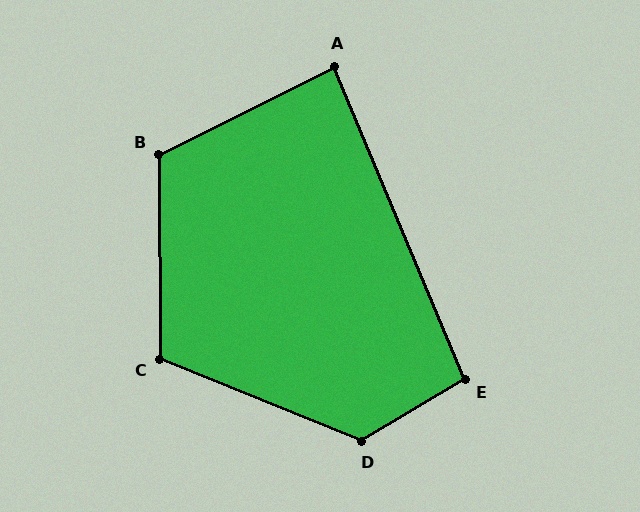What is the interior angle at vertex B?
Approximately 116 degrees (obtuse).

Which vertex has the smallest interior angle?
A, at approximately 86 degrees.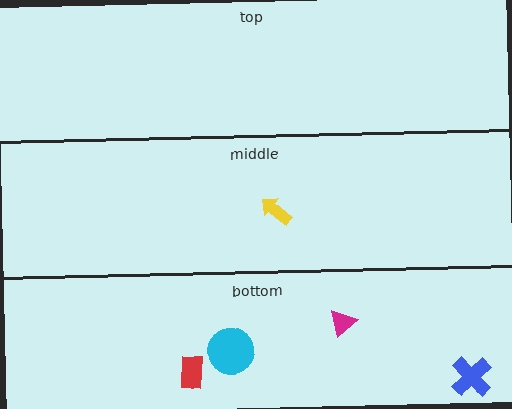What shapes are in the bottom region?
The magenta triangle, the blue cross, the red rectangle, the cyan circle.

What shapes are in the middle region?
The yellow arrow.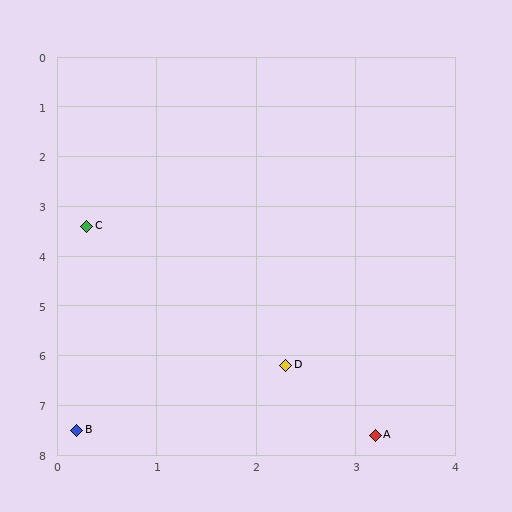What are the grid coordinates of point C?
Point C is at approximately (0.3, 3.4).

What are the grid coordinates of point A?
Point A is at approximately (3.2, 7.6).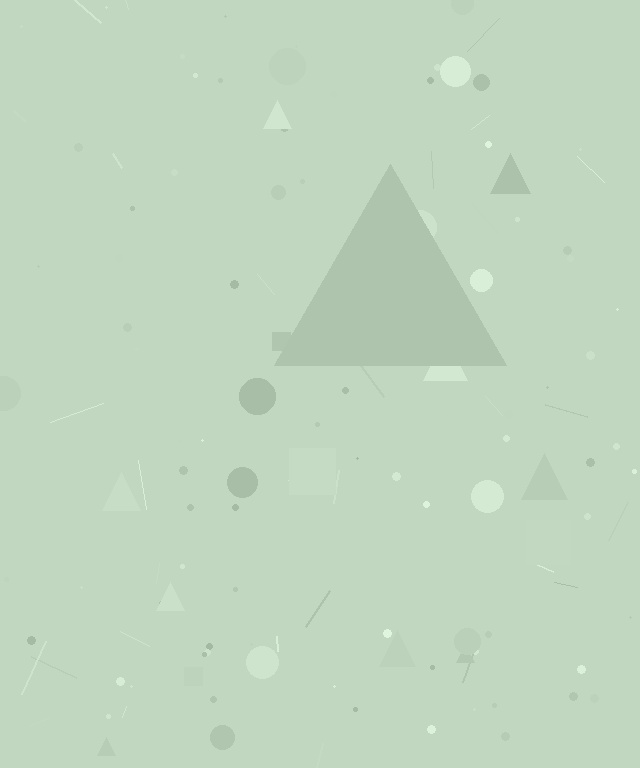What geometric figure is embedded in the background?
A triangle is embedded in the background.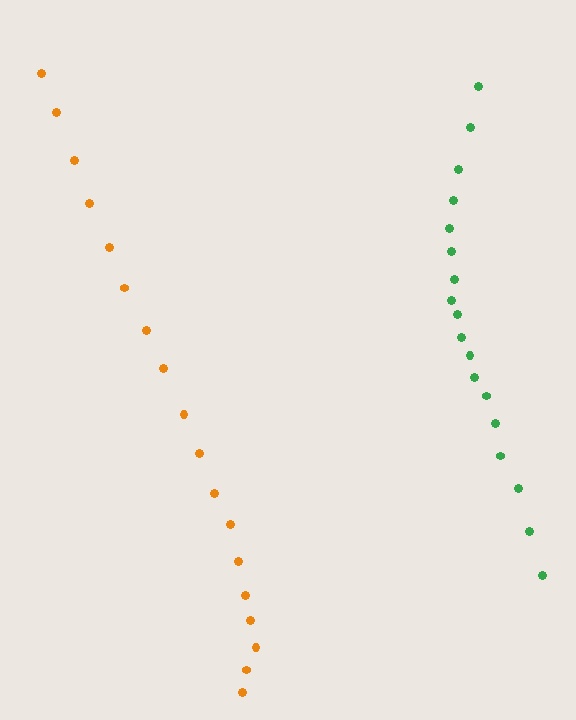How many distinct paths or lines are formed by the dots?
There are 2 distinct paths.